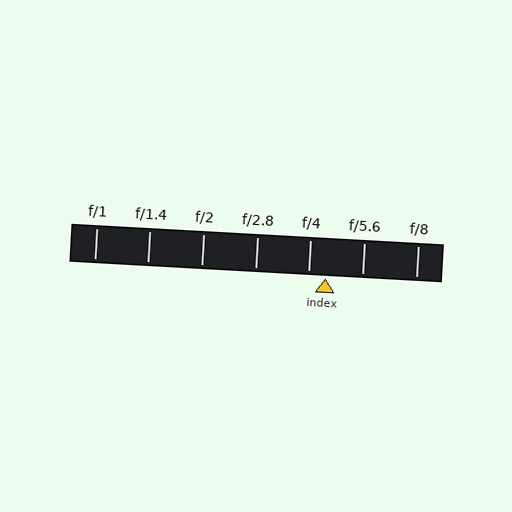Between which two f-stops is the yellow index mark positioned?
The index mark is between f/4 and f/5.6.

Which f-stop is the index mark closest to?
The index mark is closest to f/4.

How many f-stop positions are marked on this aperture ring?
There are 7 f-stop positions marked.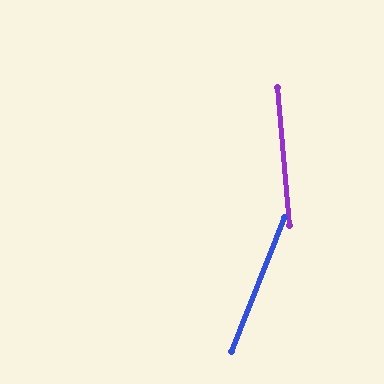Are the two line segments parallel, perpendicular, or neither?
Neither parallel nor perpendicular — they differ by about 26°.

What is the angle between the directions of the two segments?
Approximately 26 degrees.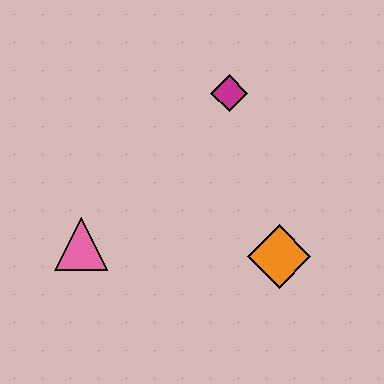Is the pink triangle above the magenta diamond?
No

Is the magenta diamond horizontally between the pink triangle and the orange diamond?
Yes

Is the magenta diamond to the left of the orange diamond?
Yes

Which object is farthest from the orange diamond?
The pink triangle is farthest from the orange diamond.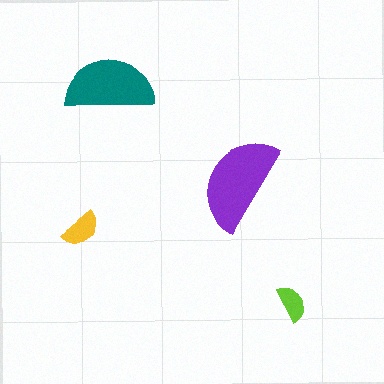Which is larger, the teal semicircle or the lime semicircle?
The teal one.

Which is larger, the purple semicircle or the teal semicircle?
The purple one.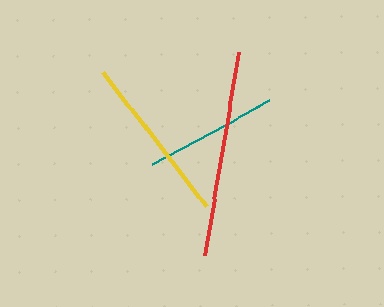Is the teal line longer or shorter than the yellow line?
The yellow line is longer than the teal line.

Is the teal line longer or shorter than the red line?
The red line is longer than the teal line.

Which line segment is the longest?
The red line is the longest at approximately 205 pixels.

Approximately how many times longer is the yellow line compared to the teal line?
The yellow line is approximately 1.3 times the length of the teal line.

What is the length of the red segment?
The red segment is approximately 205 pixels long.